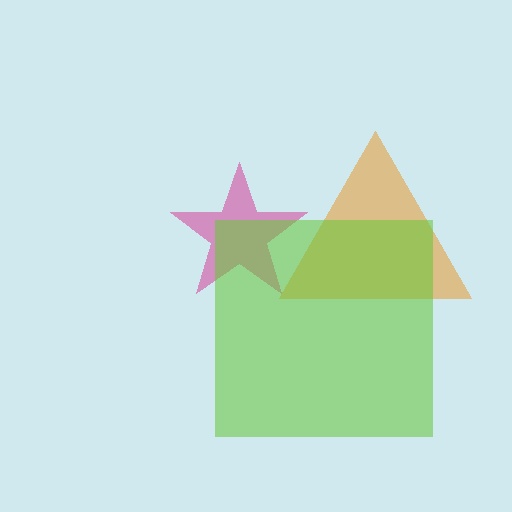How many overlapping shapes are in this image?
There are 3 overlapping shapes in the image.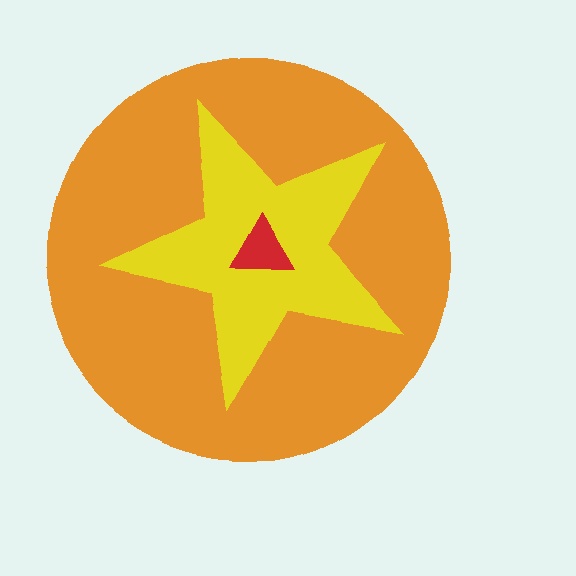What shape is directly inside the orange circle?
The yellow star.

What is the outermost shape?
The orange circle.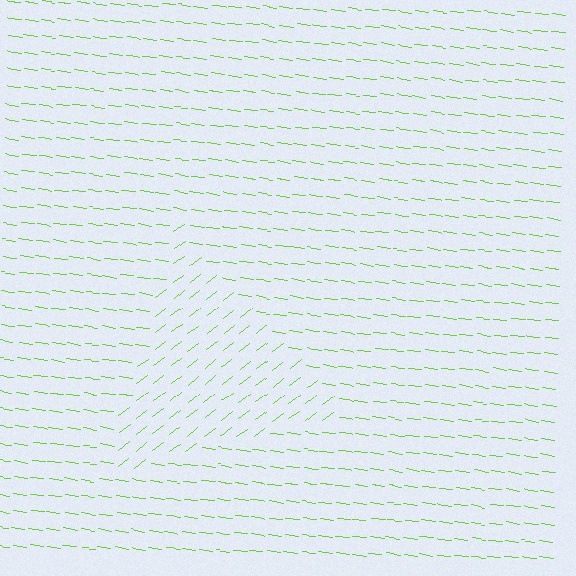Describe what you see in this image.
The image is filled with small lime line segments. A triangle region in the image has lines oriented differently from the surrounding lines, creating a visible texture boundary.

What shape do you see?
I see a triangle.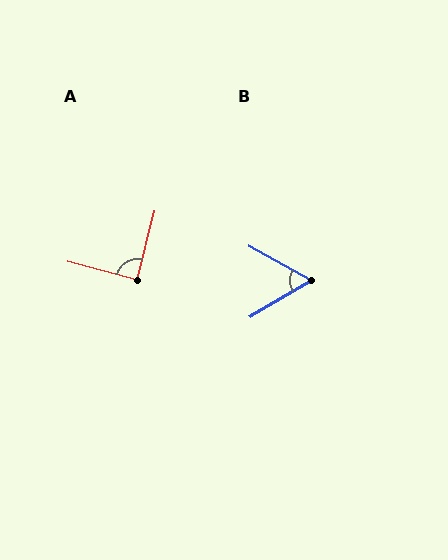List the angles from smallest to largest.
B (60°), A (89°).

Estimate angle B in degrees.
Approximately 60 degrees.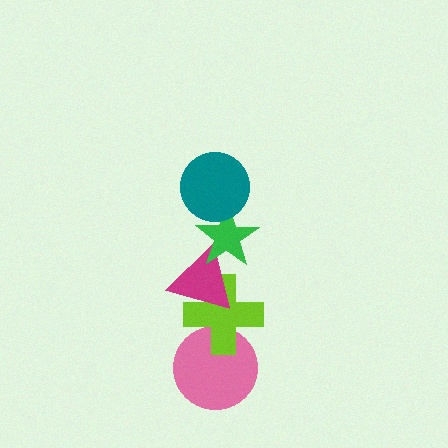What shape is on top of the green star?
The teal circle is on top of the green star.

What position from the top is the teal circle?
The teal circle is 1st from the top.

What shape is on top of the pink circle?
The lime cross is on top of the pink circle.